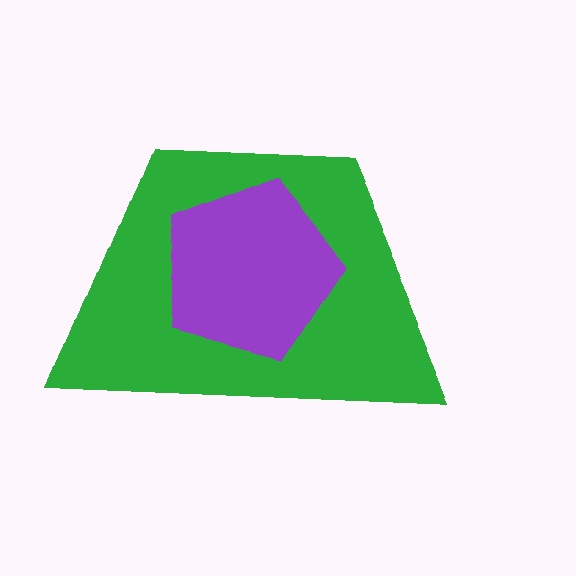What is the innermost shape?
The purple pentagon.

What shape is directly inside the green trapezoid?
The purple pentagon.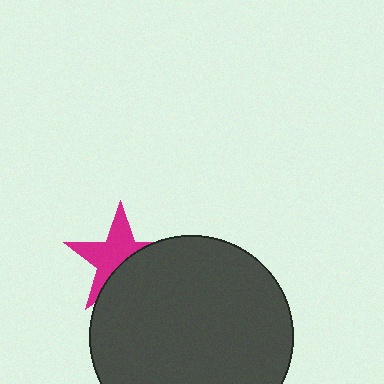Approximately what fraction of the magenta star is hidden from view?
Roughly 44% of the magenta star is hidden behind the dark gray circle.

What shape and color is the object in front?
The object in front is a dark gray circle.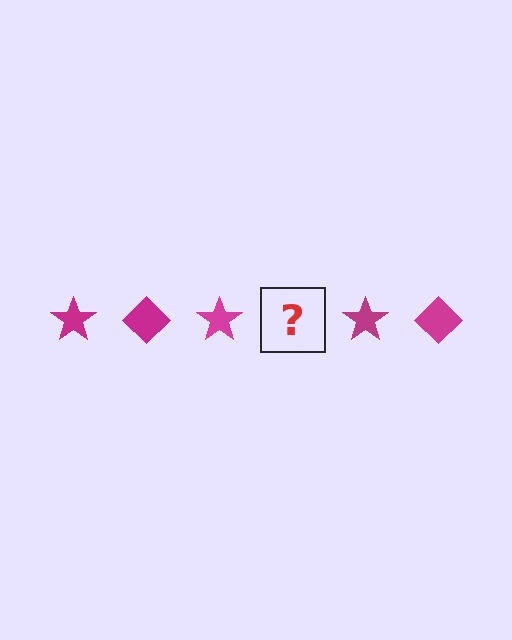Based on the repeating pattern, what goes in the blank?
The blank should be a magenta diamond.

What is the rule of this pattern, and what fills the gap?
The rule is that the pattern cycles through star, diamond shapes in magenta. The gap should be filled with a magenta diamond.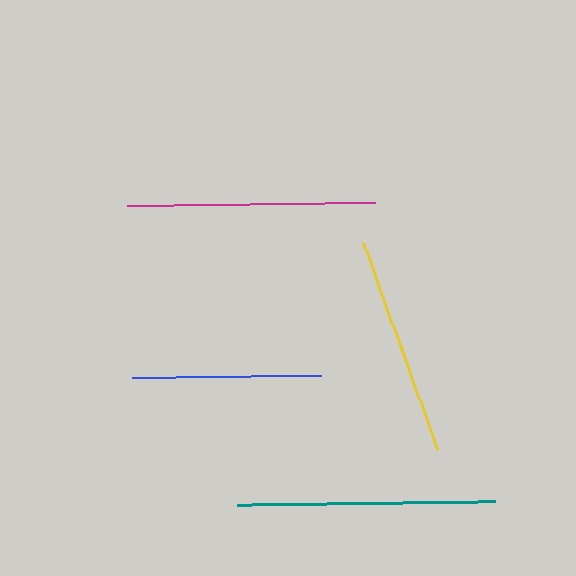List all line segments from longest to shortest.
From longest to shortest: teal, magenta, yellow, blue.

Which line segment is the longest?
The teal line is the longest at approximately 259 pixels.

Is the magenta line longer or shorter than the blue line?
The magenta line is longer than the blue line.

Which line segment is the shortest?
The blue line is the shortest at approximately 190 pixels.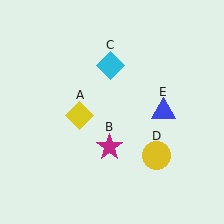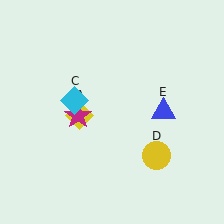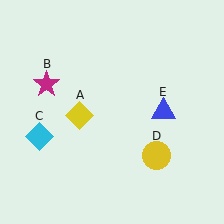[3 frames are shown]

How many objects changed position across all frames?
2 objects changed position: magenta star (object B), cyan diamond (object C).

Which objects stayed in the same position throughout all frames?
Yellow diamond (object A) and yellow circle (object D) and blue triangle (object E) remained stationary.